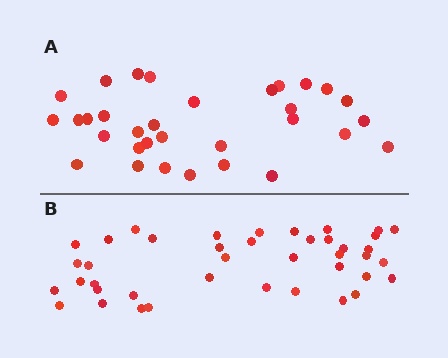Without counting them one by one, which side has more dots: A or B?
Region B (the bottom region) has more dots.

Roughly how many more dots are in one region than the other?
Region B has roughly 8 or so more dots than region A.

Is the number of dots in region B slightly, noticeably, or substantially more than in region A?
Region B has noticeably more, but not dramatically so. The ratio is roughly 1.3 to 1.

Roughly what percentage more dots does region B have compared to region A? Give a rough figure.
About 30% more.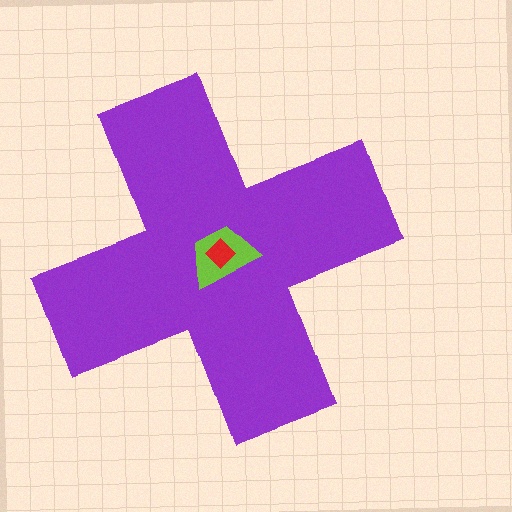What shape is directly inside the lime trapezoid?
The red diamond.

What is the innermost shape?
The red diamond.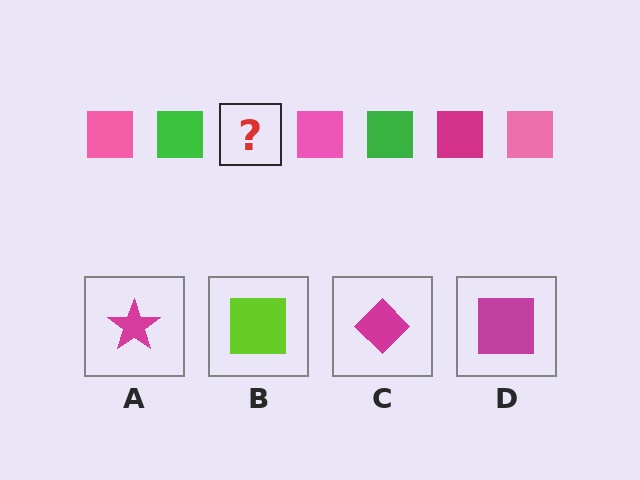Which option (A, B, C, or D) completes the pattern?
D.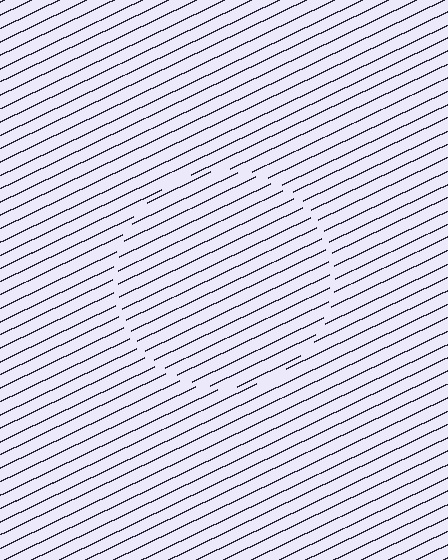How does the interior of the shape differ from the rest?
The interior of the shape contains the same grating, shifted by half a period — the contour is defined by the phase discontinuity where line-ends from the inner and outer gratings abut.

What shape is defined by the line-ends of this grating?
An illusory circle. The interior of the shape contains the same grating, shifted by half a period — the contour is defined by the phase discontinuity where line-ends from the inner and outer gratings abut.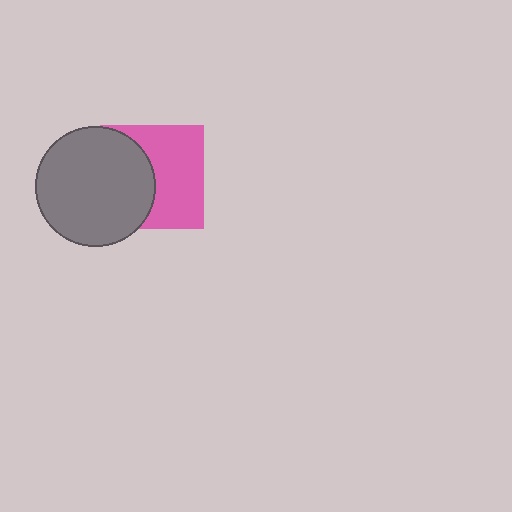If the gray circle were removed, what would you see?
You would see the complete pink square.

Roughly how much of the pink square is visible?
About half of it is visible (roughly 55%).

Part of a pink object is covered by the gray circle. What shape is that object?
It is a square.